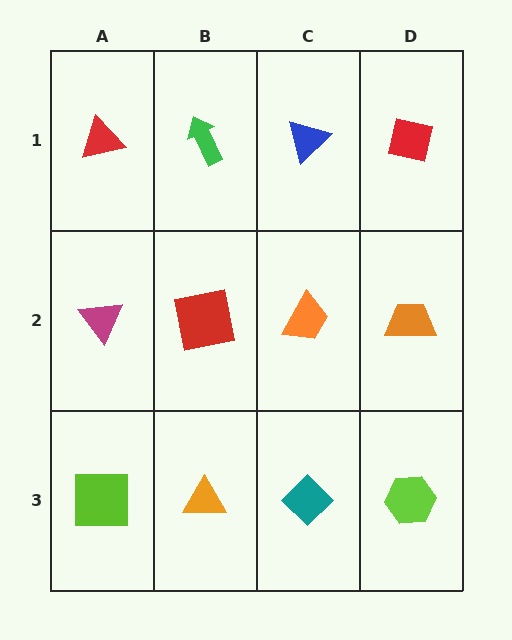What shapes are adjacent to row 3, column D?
An orange trapezoid (row 2, column D), a teal diamond (row 3, column C).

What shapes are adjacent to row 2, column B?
A green arrow (row 1, column B), an orange triangle (row 3, column B), a magenta triangle (row 2, column A), an orange trapezoid (row 2, column C).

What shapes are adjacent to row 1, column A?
A magenta triangle (row 2, column A), a green arrow (row 1, column B).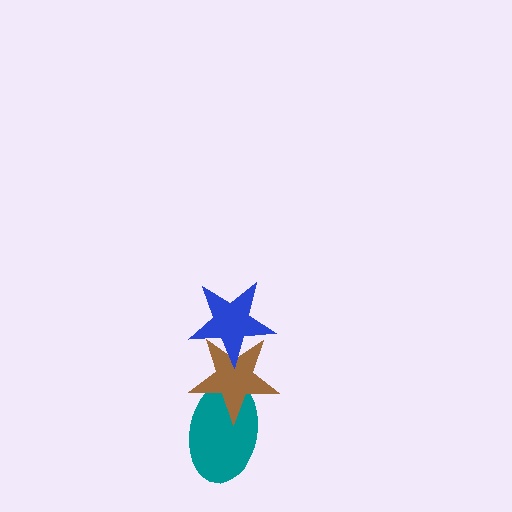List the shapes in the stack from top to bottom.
From top to bottom: the blue star, the brown star, the teal ellipse.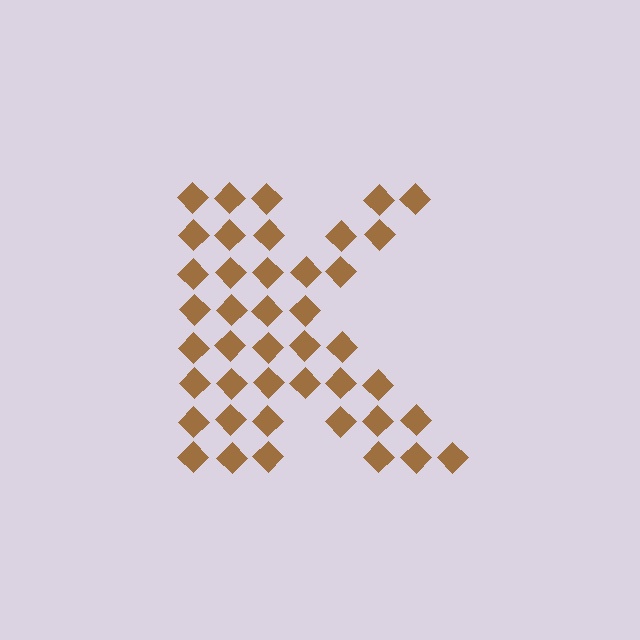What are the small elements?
The small elements are diamonds.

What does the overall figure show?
The overall figure shows the letter K.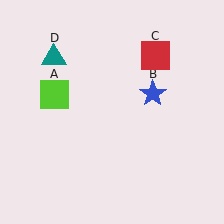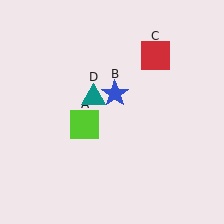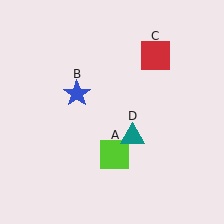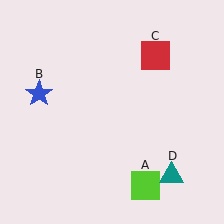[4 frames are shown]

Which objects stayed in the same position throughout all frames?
Red square (object C) remained stationary.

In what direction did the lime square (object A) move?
The lime square (object A) moved down and to the right.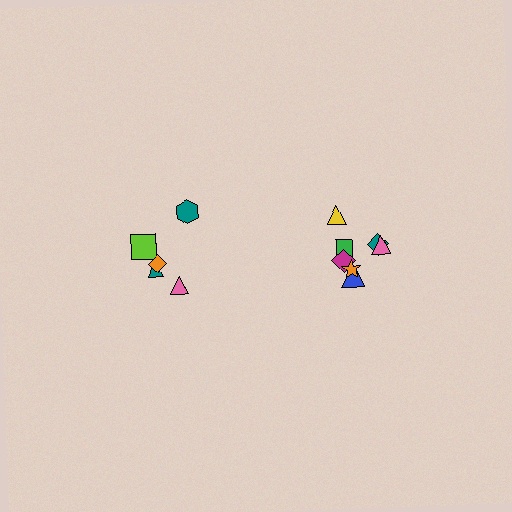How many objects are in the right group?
There are 7 objects.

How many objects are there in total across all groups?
There are 12 objects.